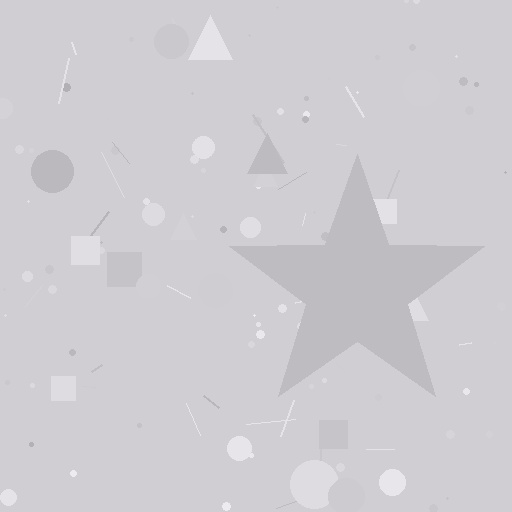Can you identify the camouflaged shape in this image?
The camouflaged shape is a star.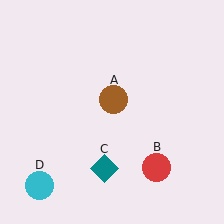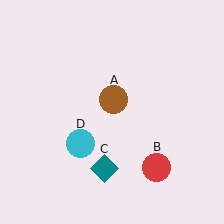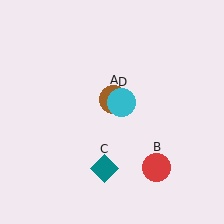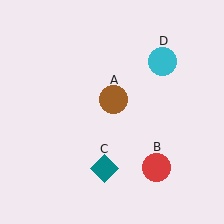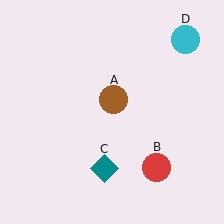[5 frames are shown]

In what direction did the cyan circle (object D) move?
The cyan circle (object D) moved up and to the right.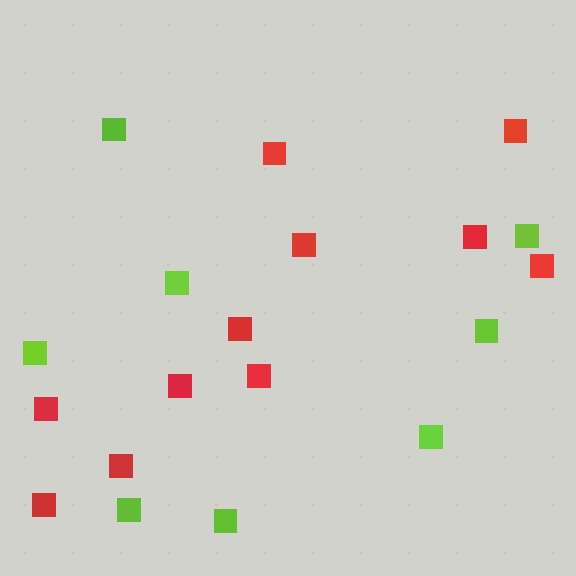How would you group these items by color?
There are 2 groups: one group of red squares (11) and one group of lime squares (8).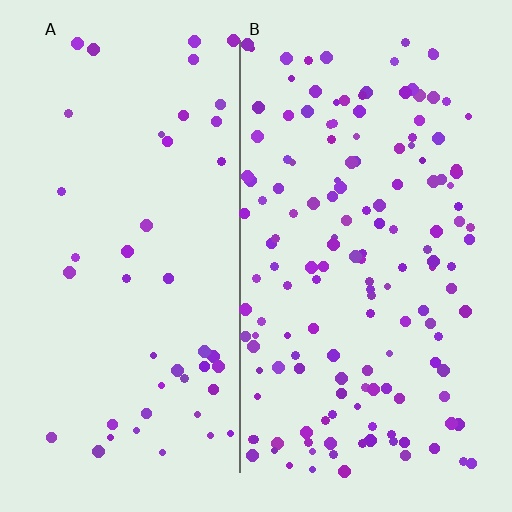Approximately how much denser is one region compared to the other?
Approximately 3.3× — region B over region A.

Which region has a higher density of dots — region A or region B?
B (the right).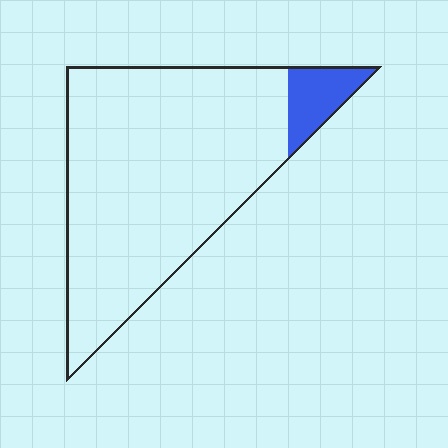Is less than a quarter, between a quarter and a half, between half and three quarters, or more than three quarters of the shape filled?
Less than a quarter.